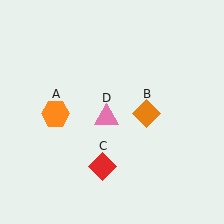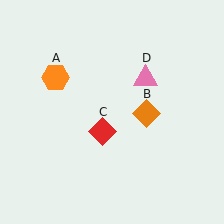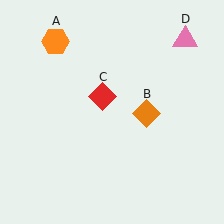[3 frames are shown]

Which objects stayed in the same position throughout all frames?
Orange diamond (object B) remained stationary.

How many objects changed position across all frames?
3 objects changed position: orange hexagon (object A), red diamond (object C), pink triangle (object D).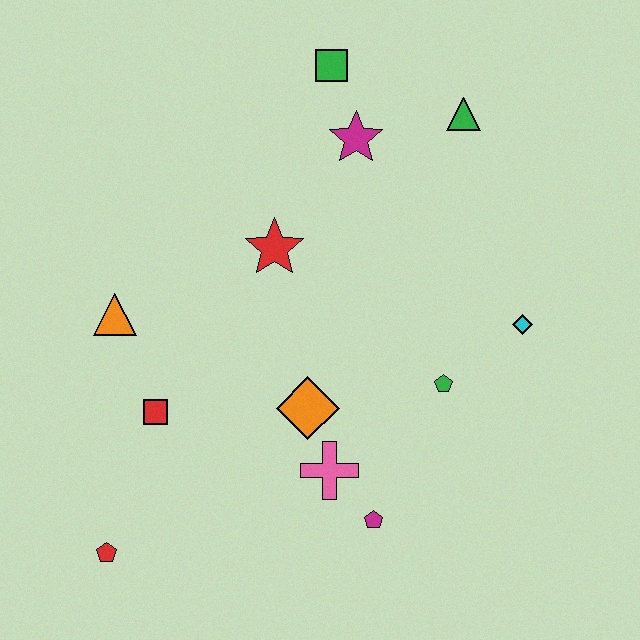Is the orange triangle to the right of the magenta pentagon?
No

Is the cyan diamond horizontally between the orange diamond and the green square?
No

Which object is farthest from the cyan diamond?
The red pentagon is farthest from the cyan diamond.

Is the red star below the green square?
Yes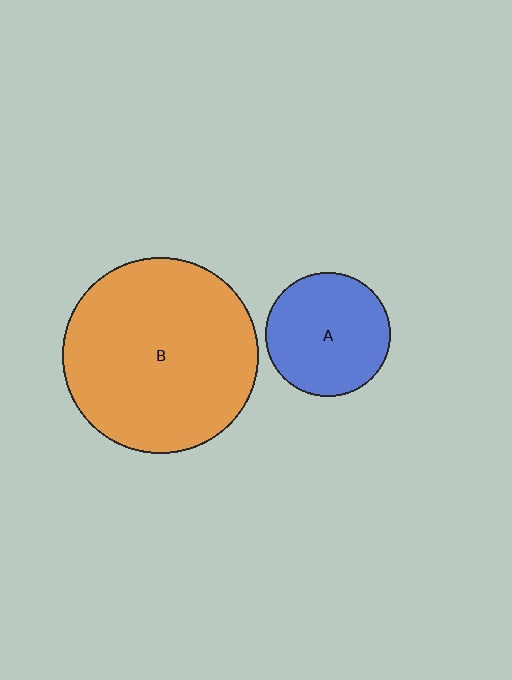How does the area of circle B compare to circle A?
Approximately 2.5 times.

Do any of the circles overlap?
No, none of the circles overlap.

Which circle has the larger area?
Circle B (orange).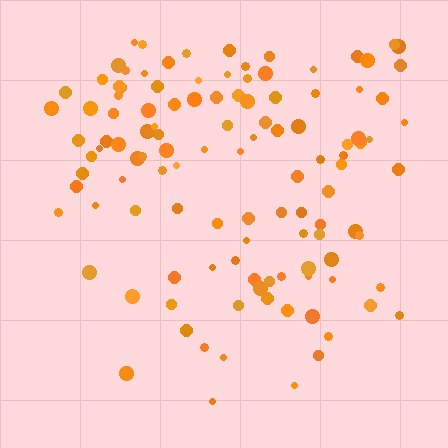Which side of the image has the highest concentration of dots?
The top.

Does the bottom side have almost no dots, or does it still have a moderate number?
Still a moderate number, just noticeably fewer than the top.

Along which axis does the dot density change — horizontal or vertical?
Vertical.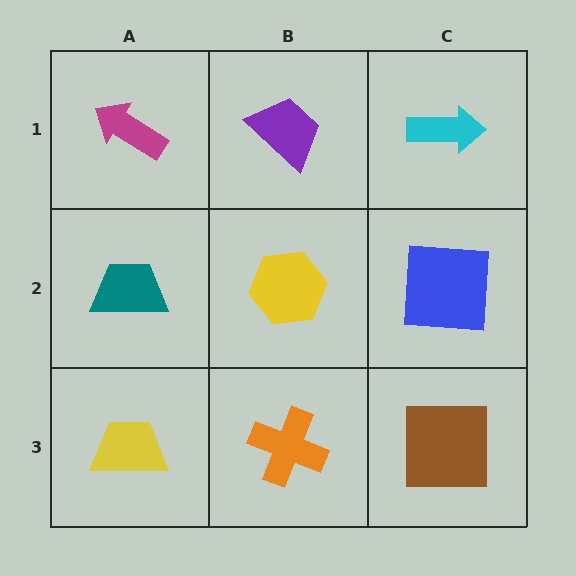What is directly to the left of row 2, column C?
A yellow hexagon.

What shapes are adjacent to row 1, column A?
A teal trapezoid (row 2, column A), a purple trapezoid (row 1, column B).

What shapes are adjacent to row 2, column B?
A purple trapezoid (row 1, column B), an orange cross (row 3, column B), a teal trapezoid (row 2, column A), a blue square (row 2, column C).